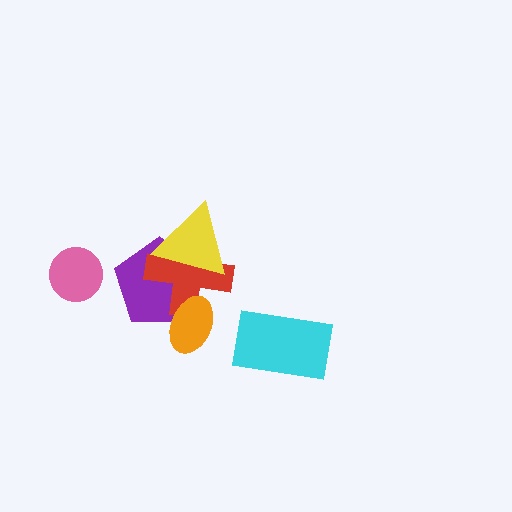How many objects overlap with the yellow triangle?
2 objects overlap with the yellow triangle.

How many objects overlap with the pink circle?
0 objects overlap with the pink circle.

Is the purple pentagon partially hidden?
Yes, it is partially covered by another shape.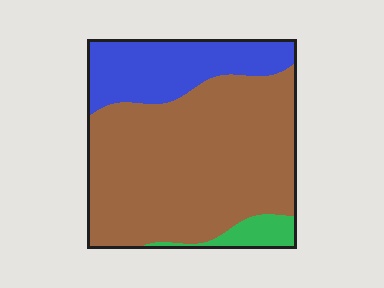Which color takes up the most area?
Brown, at roughly 70%.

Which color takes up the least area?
Green, at roughly 5%.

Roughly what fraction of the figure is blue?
Blue covers about 25% of the figure.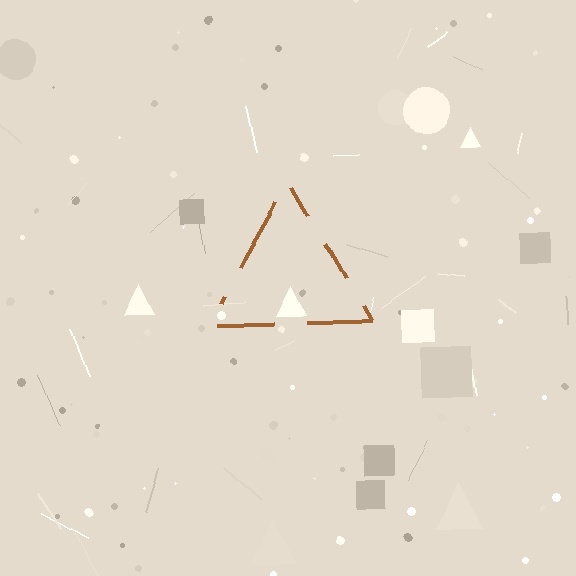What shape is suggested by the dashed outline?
The dashed outline suggests a triangle.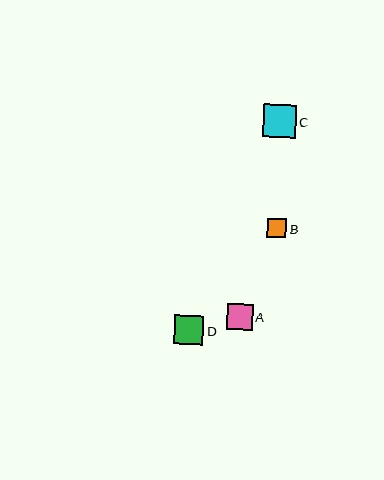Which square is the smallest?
Square B is the smallest with a size of approximately 19 pixels.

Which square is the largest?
Square C is the largest with a size of approximately 33 pixels.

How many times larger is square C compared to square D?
Square C is approximately 1.1 times the size of square D.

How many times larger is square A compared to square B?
Square A is approximately 1.3 times the size of square B.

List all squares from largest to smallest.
From largest to smallest: C, D, A, B.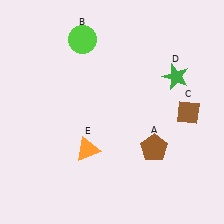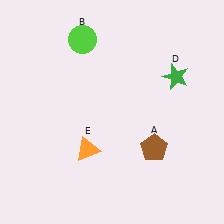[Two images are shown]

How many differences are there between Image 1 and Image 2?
There is 1 difference between the two images.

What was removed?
The brown diamond (C) was removed in Image 2.